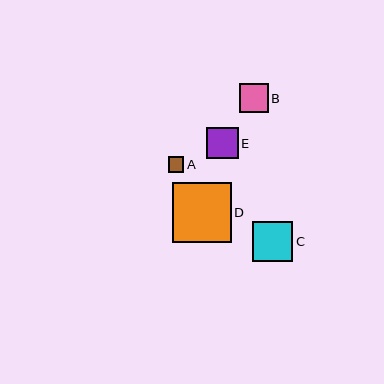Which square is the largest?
Square D is the largest with a size of approximately 59 pixels.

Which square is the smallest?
Square A is the smallest with a size of approximately 16 pixels.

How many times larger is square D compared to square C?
Square D is approximately 1.5 times the size of square C.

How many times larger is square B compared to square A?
Square B is approximately 1.8 times the size of square A.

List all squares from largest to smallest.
From largest to smallest: D, C, E, B, A.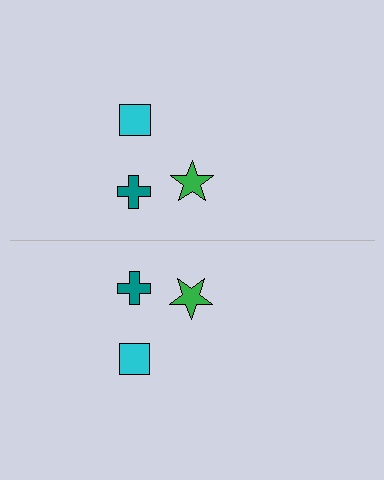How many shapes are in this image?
There are 6 shapes in this image.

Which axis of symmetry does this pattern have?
The pattern has a horizontal axis of symmetry running through the center of the image.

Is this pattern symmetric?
Yes, this pattern has bilateral (reflection) symmetry.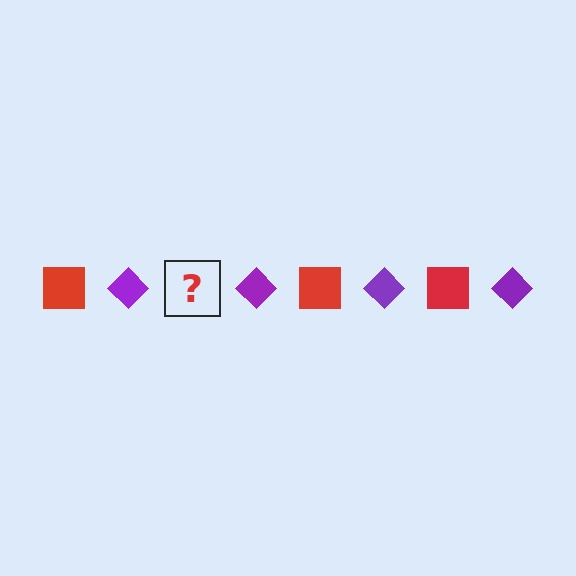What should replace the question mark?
The question mark should be replaced with a red square.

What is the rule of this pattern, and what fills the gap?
The rule is that the pattern alternates between red square and purple diamond. The gap should be filled with a red square.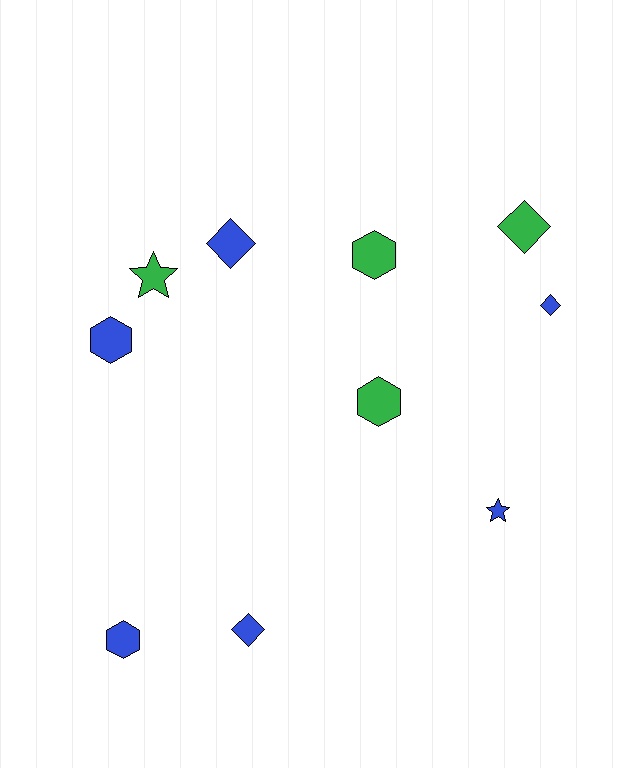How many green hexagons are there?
There are 2 green hexagons.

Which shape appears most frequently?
Diamond, with 4 objects.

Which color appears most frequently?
Blue, with 6 objects.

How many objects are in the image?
There are 10 objects.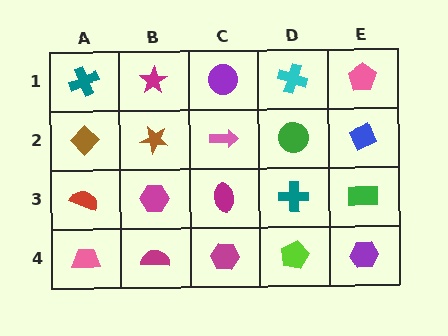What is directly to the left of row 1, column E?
A cyan cross.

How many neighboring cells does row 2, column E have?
3.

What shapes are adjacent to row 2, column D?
A cyan cross (row 1, column D), a teal cross (row 3, column D), a pink arrow (row 2, column C), a blue diamond (row 2, column E).